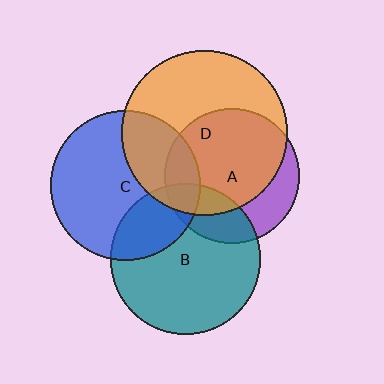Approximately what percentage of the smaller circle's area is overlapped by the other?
Approximately 30%.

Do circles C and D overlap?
Yes.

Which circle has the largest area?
Circle D (orange).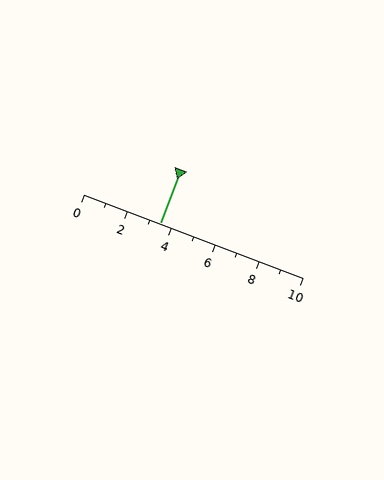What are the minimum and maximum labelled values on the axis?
The axis runs from 0 to 10.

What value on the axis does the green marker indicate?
The marker indicates approximately 3.5.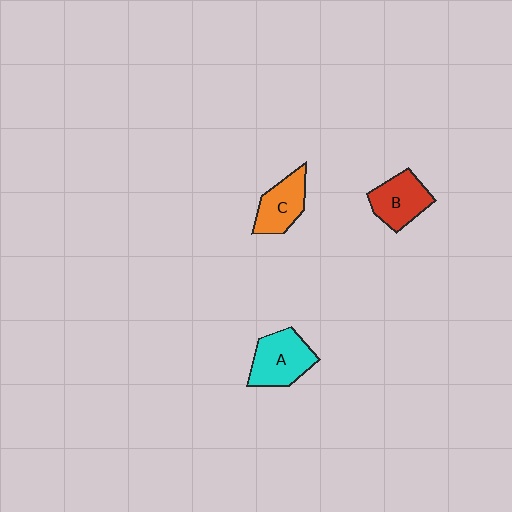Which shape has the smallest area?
Shape C (orange).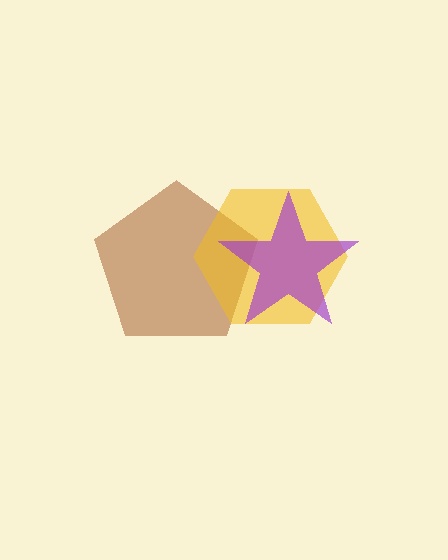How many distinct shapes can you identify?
There are 3 distinct shapes: a brown pentagon, a yellow hexagon, a purple star.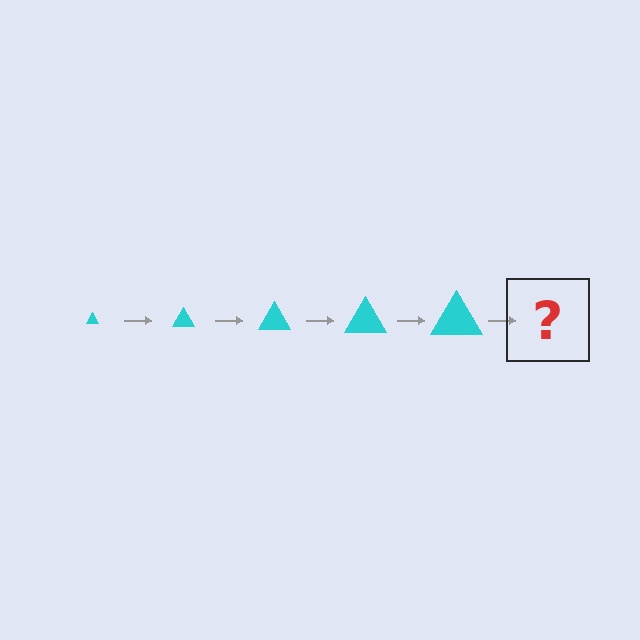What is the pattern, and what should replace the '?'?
The pattern is that the triangle gets progressively larger each step. The '?' should be a cyan triangle, larger than the previous one.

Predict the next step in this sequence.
The next step is a cyan triangle, larger than the previous one.